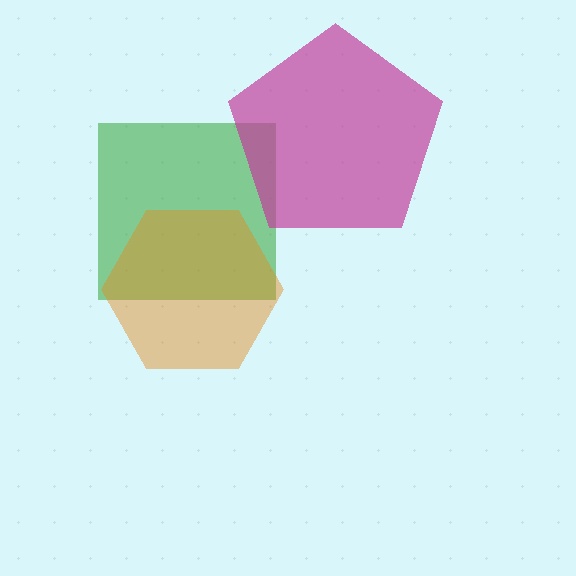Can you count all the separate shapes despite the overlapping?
Yes, there are 3 separate shapes.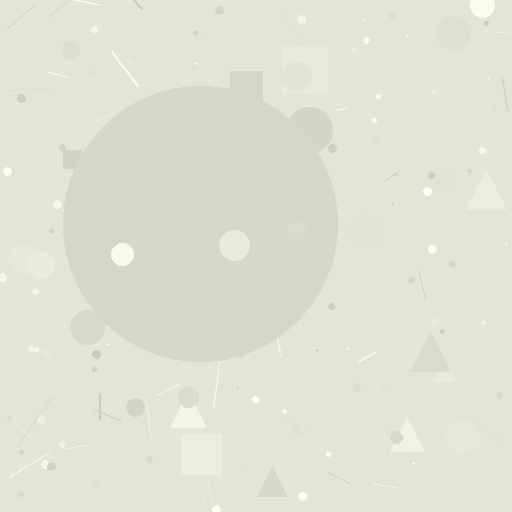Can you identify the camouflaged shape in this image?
The camouflaged shape is a circle.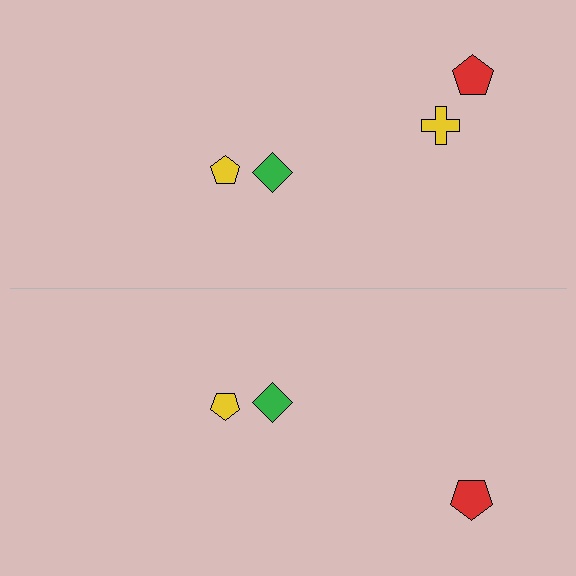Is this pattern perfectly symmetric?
No, the pattern is not perfectly symmetric. A yellow cross is missing from the bottom side.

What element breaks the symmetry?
A yellow cross is missing from the bottom side.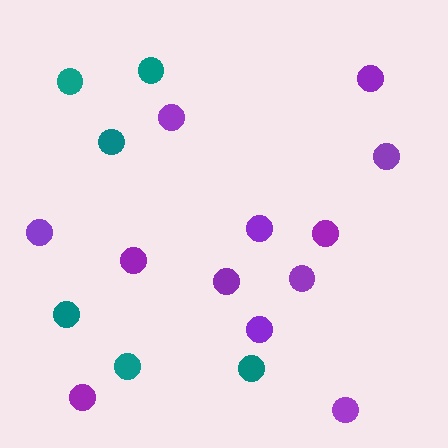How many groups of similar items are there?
There are 2 groups: one group of purple circles (12) and one group of teal circles (6).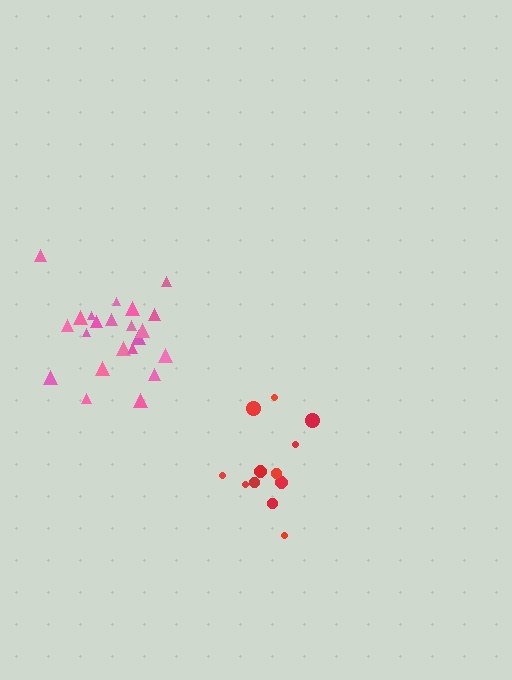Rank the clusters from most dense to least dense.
pink, red.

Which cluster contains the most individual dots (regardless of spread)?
Pink (22).